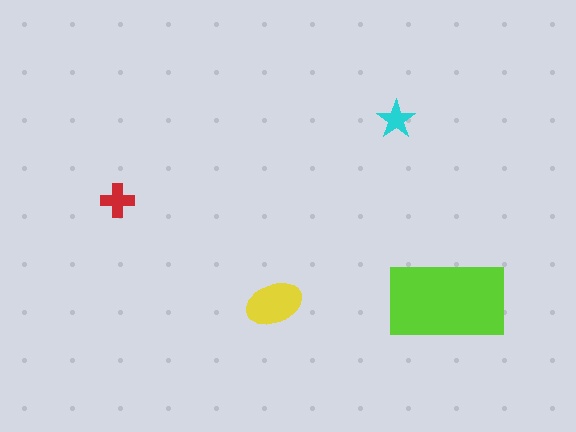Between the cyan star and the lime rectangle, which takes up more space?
The lime rectangle.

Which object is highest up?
The cyan star is topmost.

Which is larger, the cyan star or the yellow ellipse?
The yellow ellipse.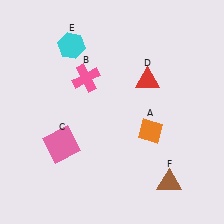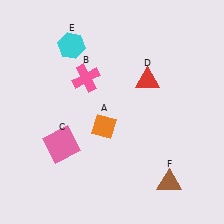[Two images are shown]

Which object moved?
The orange diamond (A) moved left.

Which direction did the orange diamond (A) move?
The orange diamond (A) moved left.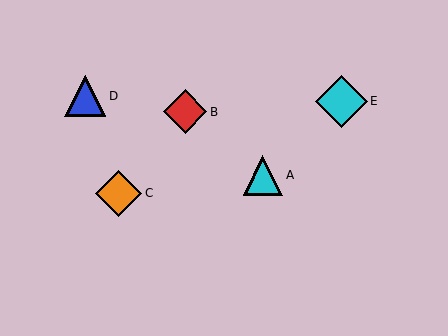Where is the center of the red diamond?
The center of the red diamond is at (185, 112).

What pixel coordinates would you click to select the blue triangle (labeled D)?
Click at (85, 96) to select the blue triangle D.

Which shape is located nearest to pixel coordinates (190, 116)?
The red diamond (labeled B) at (185, 112) is nearest to that location.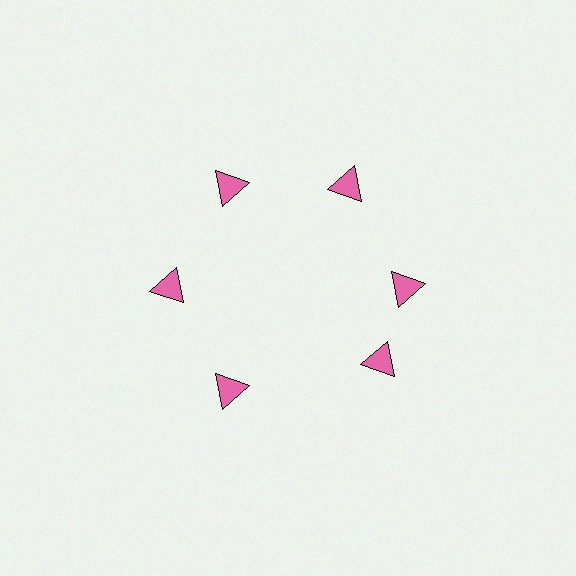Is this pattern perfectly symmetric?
No. The 6 pink triangles are arranged in a ring, but one element near the 5 o'clock position is rotated out of alignment along the ring, breaking the 6-fold rotational symmetry.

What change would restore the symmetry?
The symmetry would be restored by rotating it back into even spacing with its neighbors so that all 6 triangles sit at equal angles and equal distance from the center.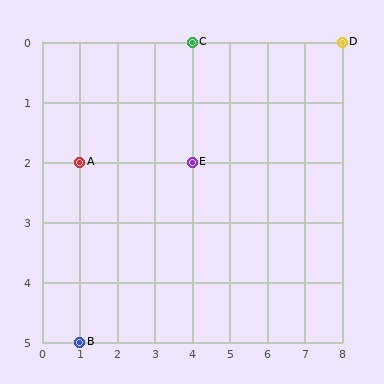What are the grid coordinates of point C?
Point C is at grid coordinates (4, 0).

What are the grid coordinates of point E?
Point E is at grid coordinates (4, 2).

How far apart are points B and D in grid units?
Points B and D are 7 columns and 5 rows apart (about 8.6 grid units diagonally).